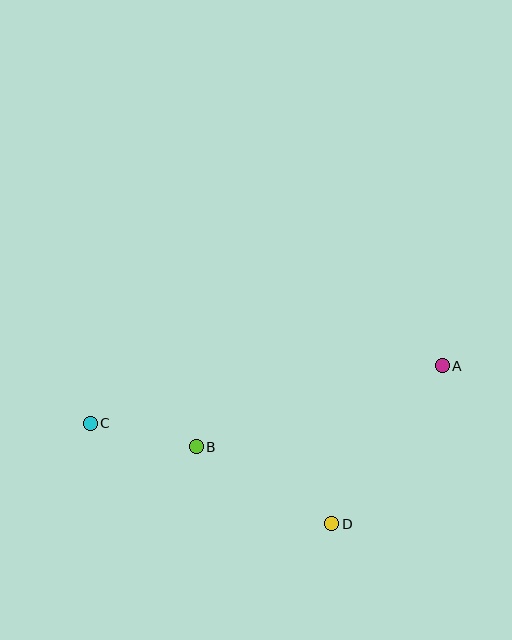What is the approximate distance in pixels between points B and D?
The distance between B and D is approximately 156 pixels.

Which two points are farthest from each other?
Points A and C are farthest from each other.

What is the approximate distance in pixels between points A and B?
The distance between A and B is approximately 259 pixels.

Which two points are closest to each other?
Points B and C are closest to each other.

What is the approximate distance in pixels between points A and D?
The distance between A and D is approximately 193 pixels.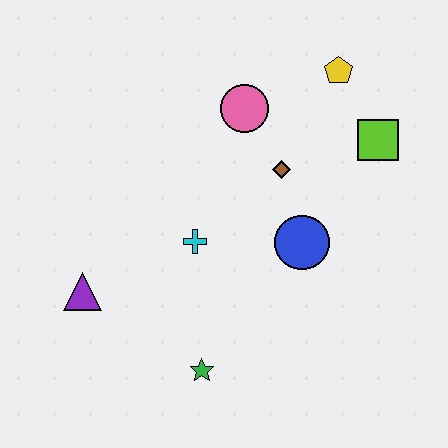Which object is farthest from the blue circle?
The purple triangle is farthest from the blue circle.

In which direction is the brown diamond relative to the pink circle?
The brown diamond is below the pink circle.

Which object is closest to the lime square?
The yellow pentagon is closest to the lime square.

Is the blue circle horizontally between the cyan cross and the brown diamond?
No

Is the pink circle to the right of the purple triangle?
Yes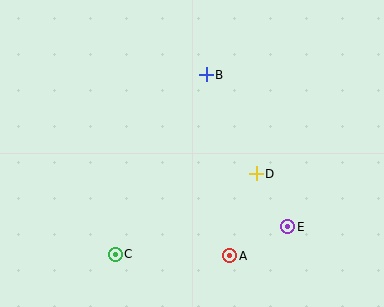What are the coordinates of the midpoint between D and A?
The midpoint between D and A is at (243, 215).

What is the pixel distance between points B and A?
The distance between B and A is 183 pixels.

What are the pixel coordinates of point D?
Point D is at (256, 174).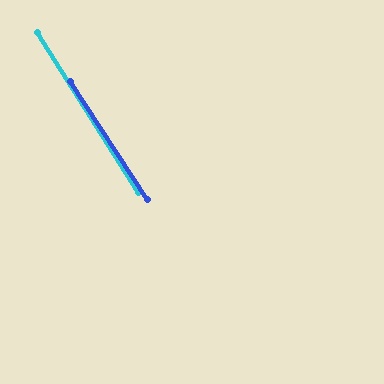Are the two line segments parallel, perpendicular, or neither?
Parallel — their directions differ by only 0.7°.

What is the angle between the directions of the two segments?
Approximately 1 degree.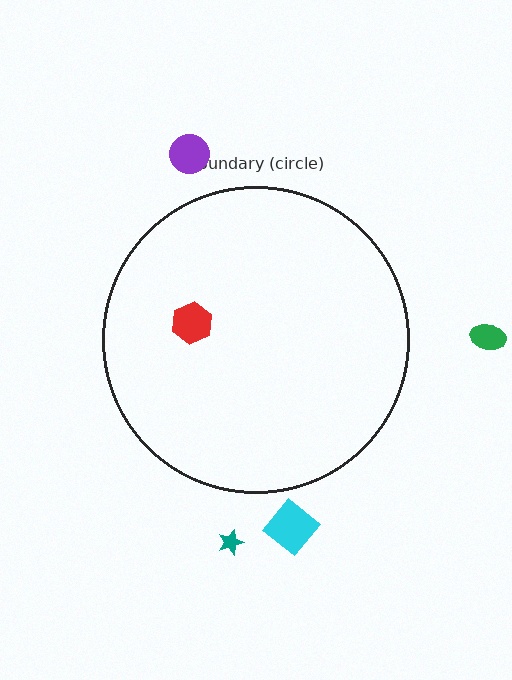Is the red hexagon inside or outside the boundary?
Inside.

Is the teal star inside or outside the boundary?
Outside.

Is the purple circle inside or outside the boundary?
Outside.